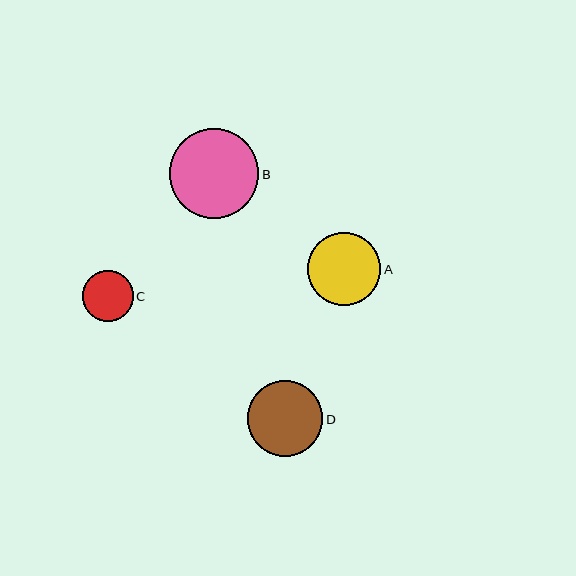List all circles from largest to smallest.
From largest to smallest: B, D, A, C.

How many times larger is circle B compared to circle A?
Circle B is approximately 1.2 times the size of circle A.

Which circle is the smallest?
Circle C is the smallest with a size of approximately 51 pixels.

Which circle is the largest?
Circle B is the largest with a size of approximately 89 pixels.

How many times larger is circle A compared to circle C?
Circle A is approximately 1.4 times the size of circle C.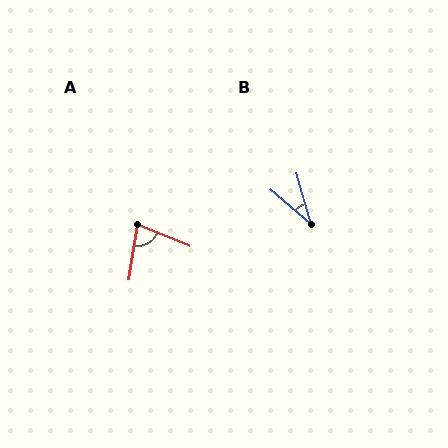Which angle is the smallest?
B, at approximately 34 degrees.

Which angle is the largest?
A, at approximately 76 degrees.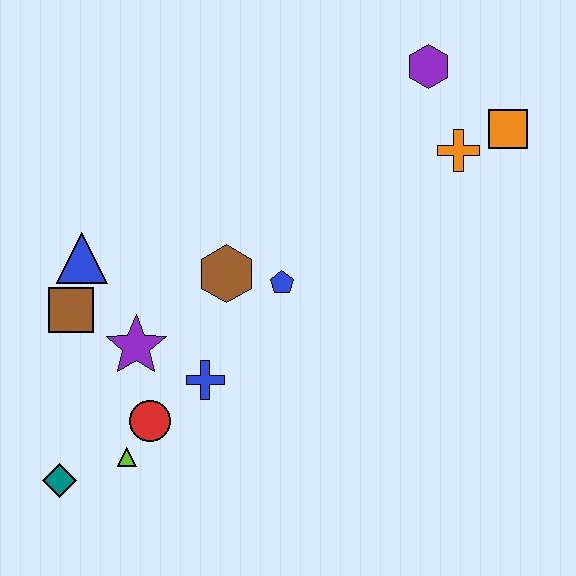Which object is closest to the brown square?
The blue triangle is closest to the brown square.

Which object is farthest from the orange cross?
The teal diamond is farthest from the orange cross.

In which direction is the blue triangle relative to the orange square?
The blue triangle is to the left of the orange square.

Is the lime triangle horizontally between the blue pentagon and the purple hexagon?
No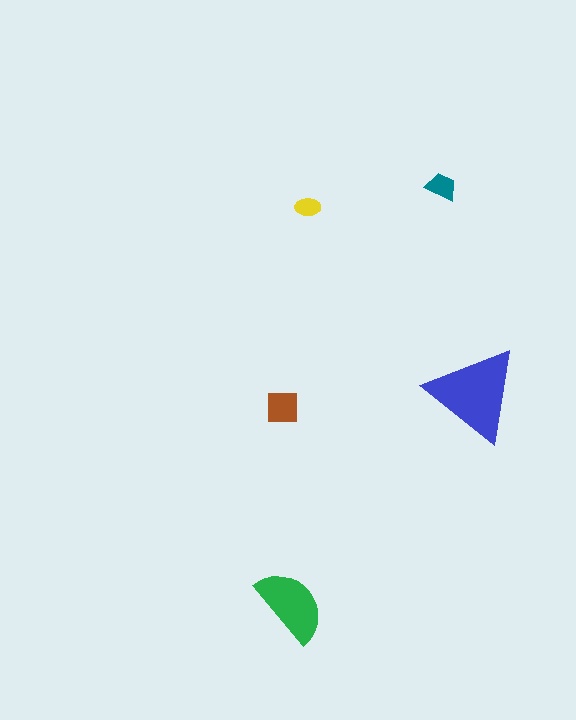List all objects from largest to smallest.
The blue triangle, the green semicircle, the brown square, the teal trapezoid, the yellow ellipse.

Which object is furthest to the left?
The brown square is leftmost.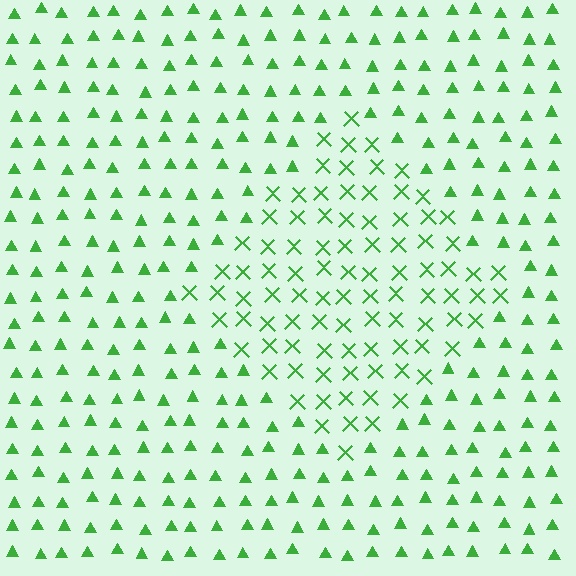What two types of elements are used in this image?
The image uses X marks inside the diamond region and triangles outside it.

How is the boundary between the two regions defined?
The boundary is defined by a change in element shape: X marks inside vs. triangles outside. All elements share the same color and spacing.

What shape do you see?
I see a diamond.